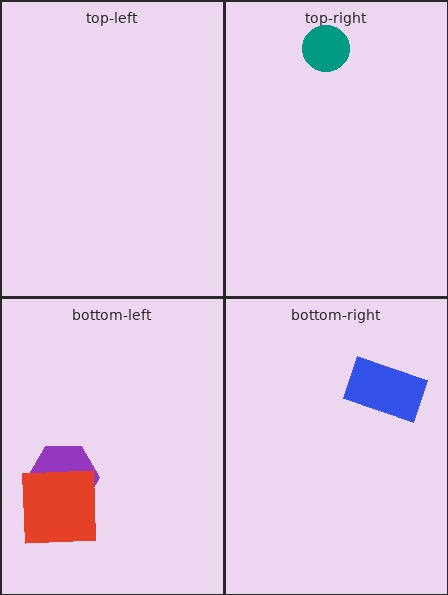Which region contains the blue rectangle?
The bottom-right region.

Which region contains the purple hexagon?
The bottom-left region.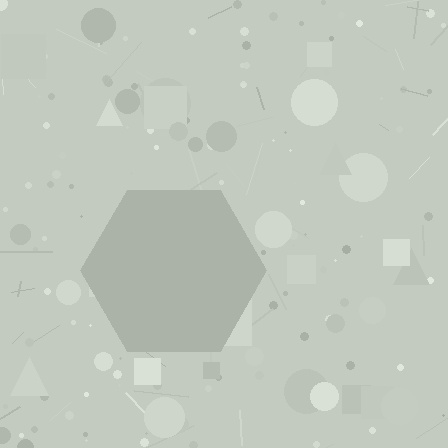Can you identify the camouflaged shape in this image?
The camouflaged shape is a hexagon.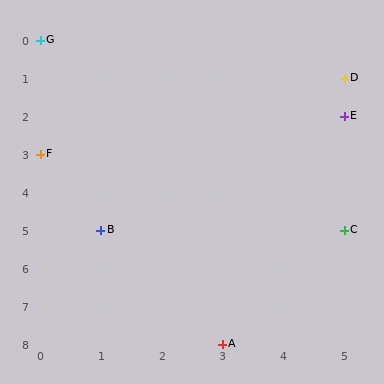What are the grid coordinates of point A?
Point A is at grid coordinates (3, 8).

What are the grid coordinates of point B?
Point B is at grid coordinates (1, 5).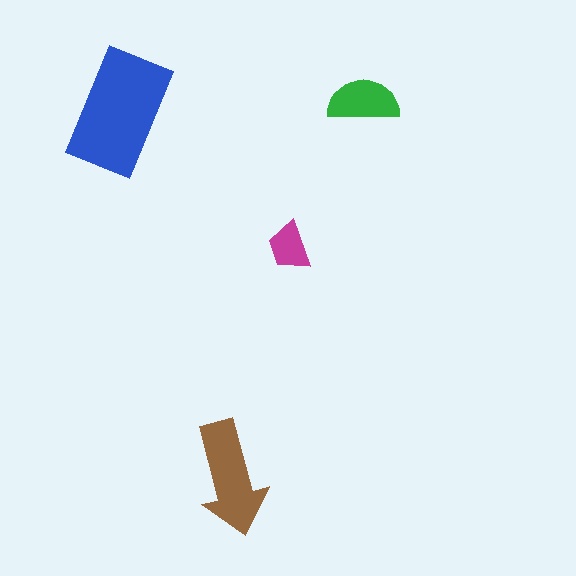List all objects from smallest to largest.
The magenta trapezoid, the green semicircle, the brown arrow, the blue rectangle.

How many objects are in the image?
There are 4 objects in the image.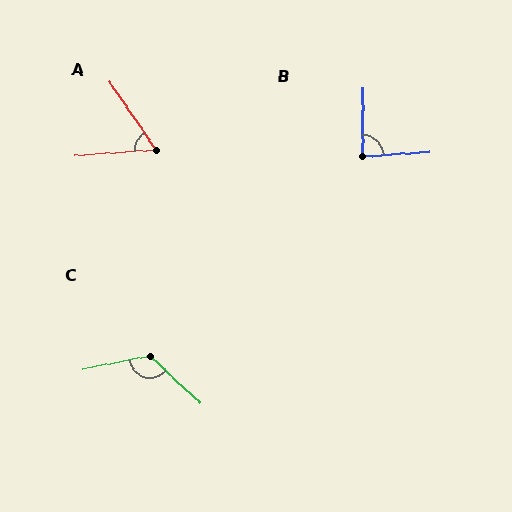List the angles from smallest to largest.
A (59°), B (86°), C (125°).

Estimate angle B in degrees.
Approximately 86 degrees.